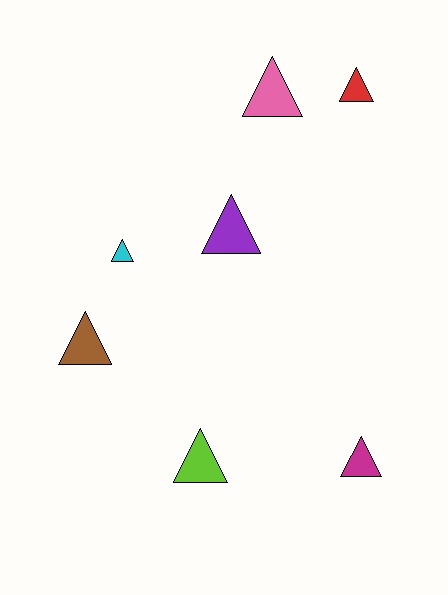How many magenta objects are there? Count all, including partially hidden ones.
There is 1 magenta object.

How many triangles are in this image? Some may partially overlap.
There are 7 triangles.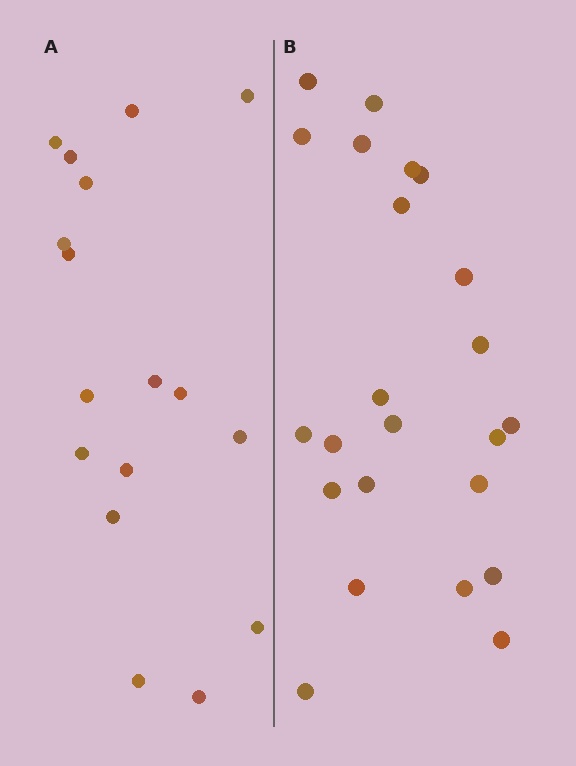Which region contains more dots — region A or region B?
Region B (the right region) has more dots.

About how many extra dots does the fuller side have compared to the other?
Region B has about 6 more dots than region A.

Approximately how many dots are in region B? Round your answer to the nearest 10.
About 20 dots. (The exact count is 23, which rounds to 20.)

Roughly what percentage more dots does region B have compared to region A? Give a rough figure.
About 35% more.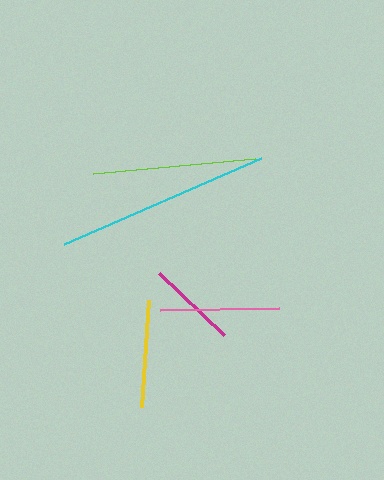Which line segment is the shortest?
The magenta line is the shortest at approximately 89 pixels.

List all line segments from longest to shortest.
From longest to shortest: cyan, lime, pink, yellow, magenta.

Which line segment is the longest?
The cyan line is the longest at approximately 215 pixels.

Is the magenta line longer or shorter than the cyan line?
The cyan line is longer than the magenta line.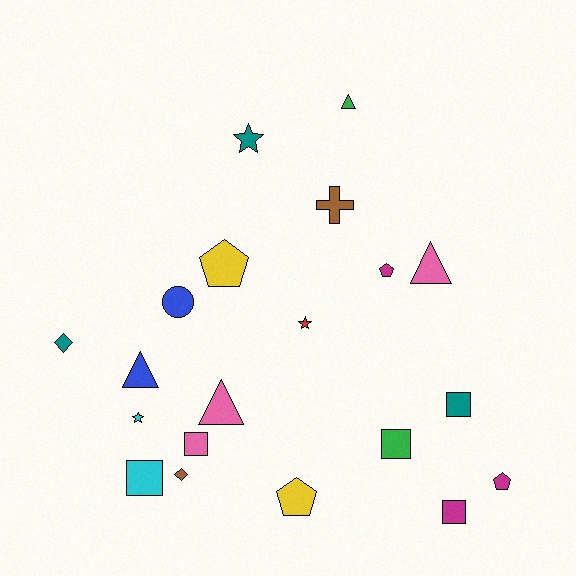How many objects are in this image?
There are 20 objects.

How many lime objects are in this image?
There are no lime objects.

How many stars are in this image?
There are 3 stars.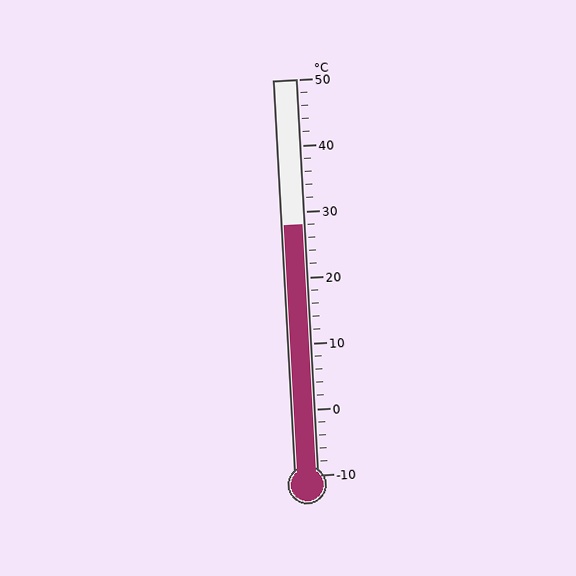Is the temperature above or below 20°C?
The temperature is above 20°C.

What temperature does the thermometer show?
The thermometer shows approximately 28°C.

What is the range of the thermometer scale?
The thermometer scale ranges from -10°C to 50°C.